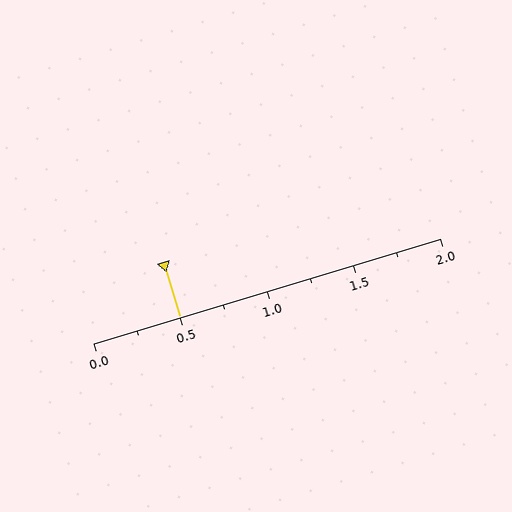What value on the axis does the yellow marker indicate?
The marker indicates approximately 0.5.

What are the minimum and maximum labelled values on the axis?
The axis runs from 0.0 to 2.0.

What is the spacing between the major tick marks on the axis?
The major ticks are spaced 0.5 apart.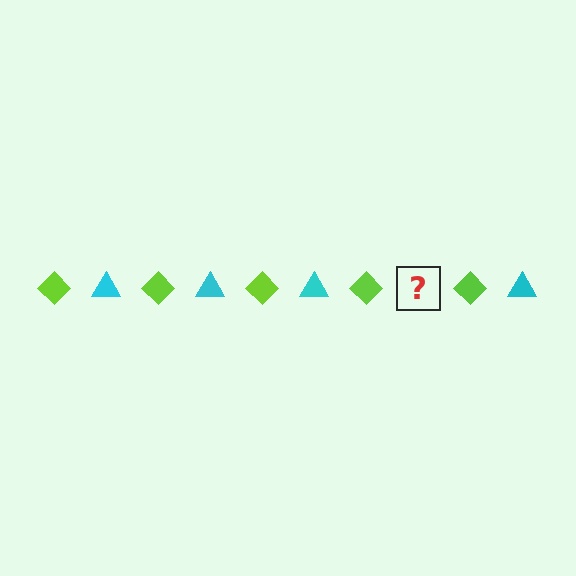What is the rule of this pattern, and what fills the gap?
The rule is that the pattern alternates between lime diamond and cyan triangle. The gap should be filled with a cyan triangle.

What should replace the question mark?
The question mark should be replaced with a cyan triangle.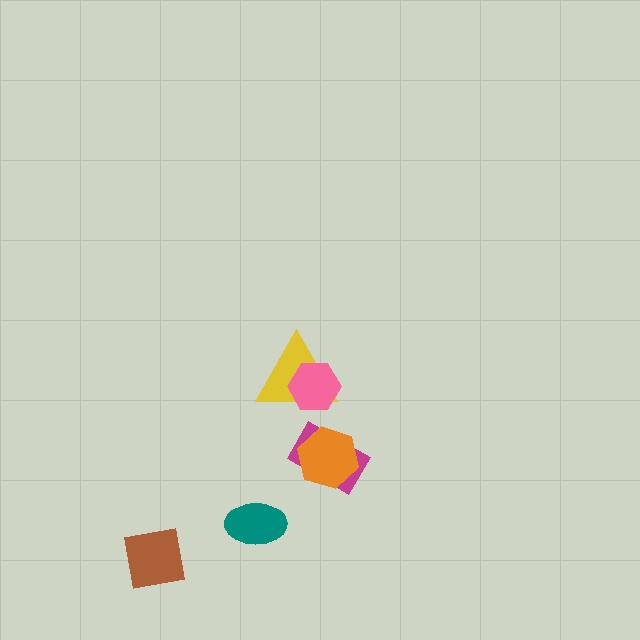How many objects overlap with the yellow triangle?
1 object overlaps with the yellow triangle.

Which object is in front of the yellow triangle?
The pink hexagon is in front of the yellow triangle.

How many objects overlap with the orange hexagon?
1 object overlaps with the orange hexagon.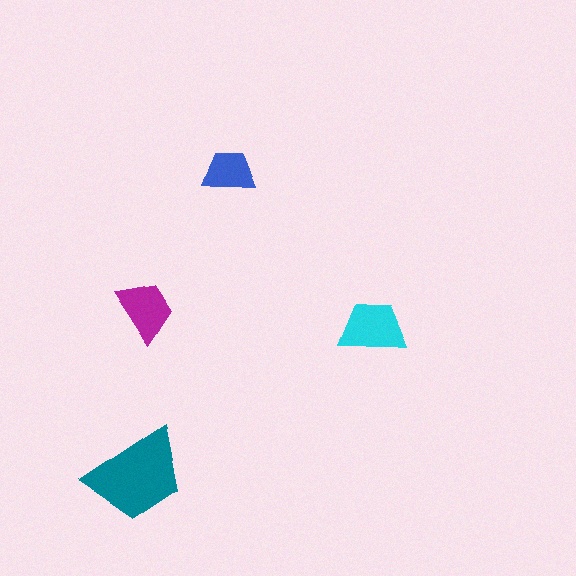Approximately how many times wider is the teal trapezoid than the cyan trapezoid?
About 1.5 times wider.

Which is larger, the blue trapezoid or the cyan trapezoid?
The cyan one.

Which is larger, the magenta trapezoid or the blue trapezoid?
The magenta one.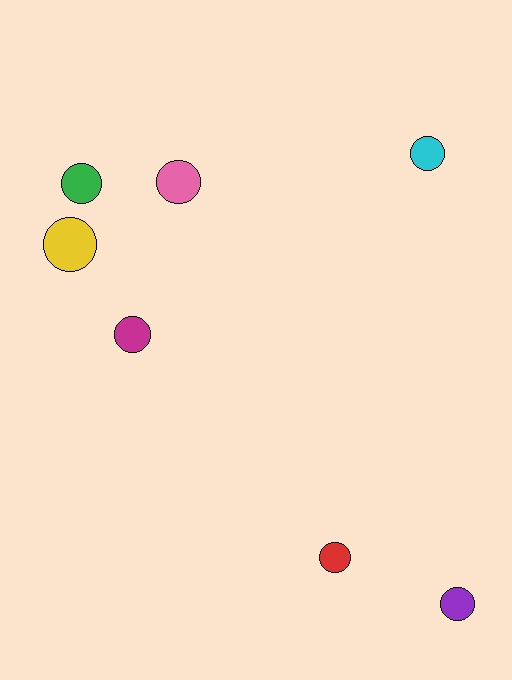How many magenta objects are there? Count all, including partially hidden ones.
There is 1 magenta object.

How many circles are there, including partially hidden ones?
There are 7 circles.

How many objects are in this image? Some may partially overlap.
There are 7 objects.